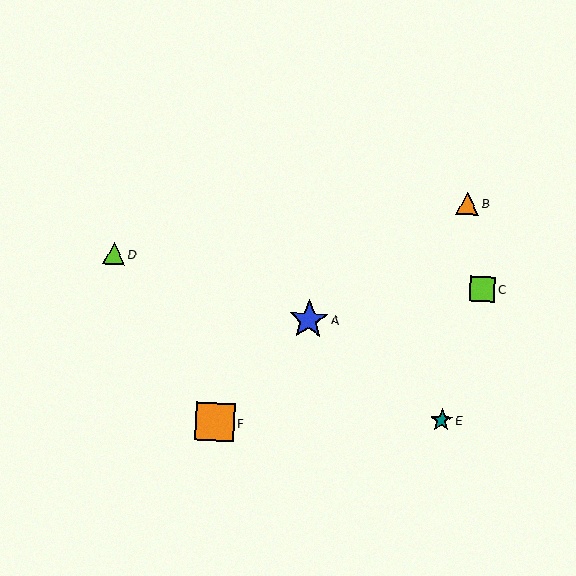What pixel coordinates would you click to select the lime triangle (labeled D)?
Click at (114, 254) to select the lime triangle D.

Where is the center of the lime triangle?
The center of the lime triangle is at (114, 254).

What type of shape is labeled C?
Shape C is a lime square.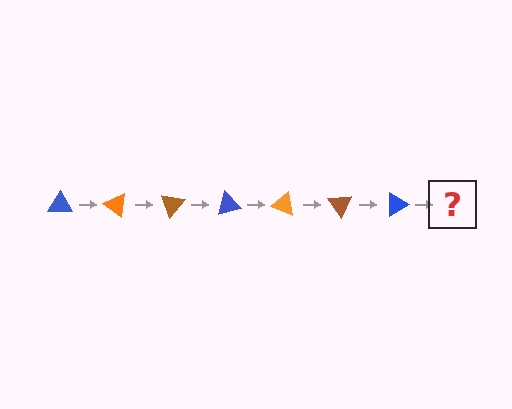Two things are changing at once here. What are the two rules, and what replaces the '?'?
The two rules are that it rotates 35 degrees each step and the color cycles through blue, orange, and brown. The '?' should be an orange triangle, rotated 245 degrees from the start.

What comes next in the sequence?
The next element should be an orange triangle, rotated 245 degrees from the start.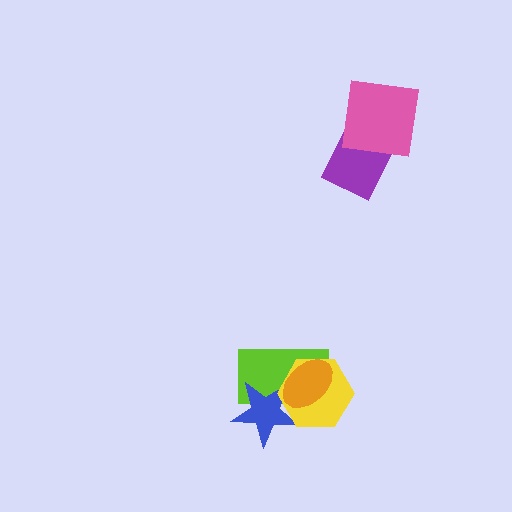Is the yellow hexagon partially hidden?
Yes, it is partially covered by another shape.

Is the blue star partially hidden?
Yes, it is partially covered by another shape.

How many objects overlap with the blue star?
3 objects overlap with the blue star.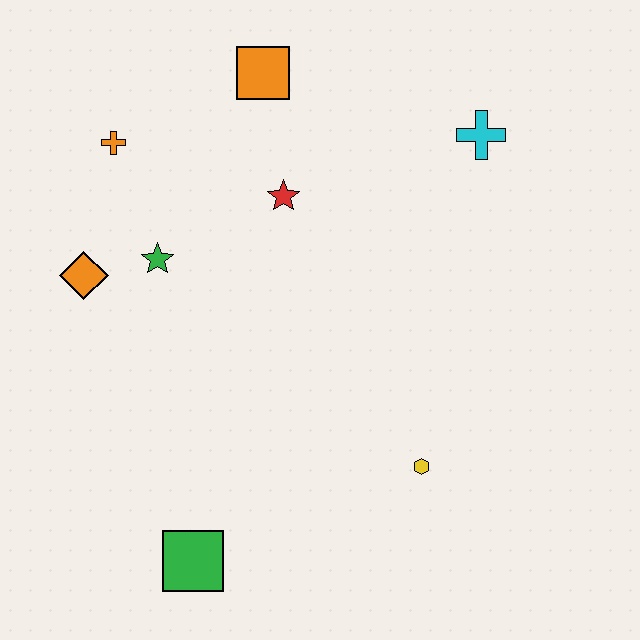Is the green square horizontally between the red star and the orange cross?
Yes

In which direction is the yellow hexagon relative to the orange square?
The yellow hexagon is below the orange square.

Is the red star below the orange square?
Yes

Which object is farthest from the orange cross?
The yellow hexagon is farthest from the orange cross.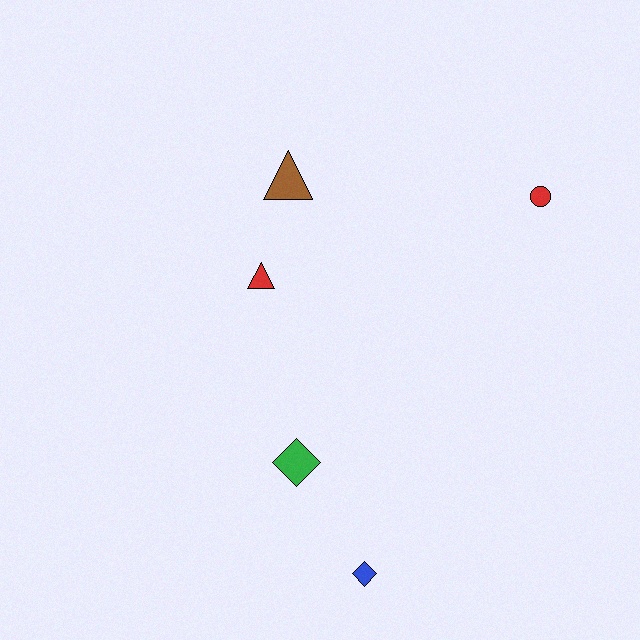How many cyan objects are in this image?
There are no cyan objects.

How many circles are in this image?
There is 1 circle.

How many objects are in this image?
There are 5 objects.